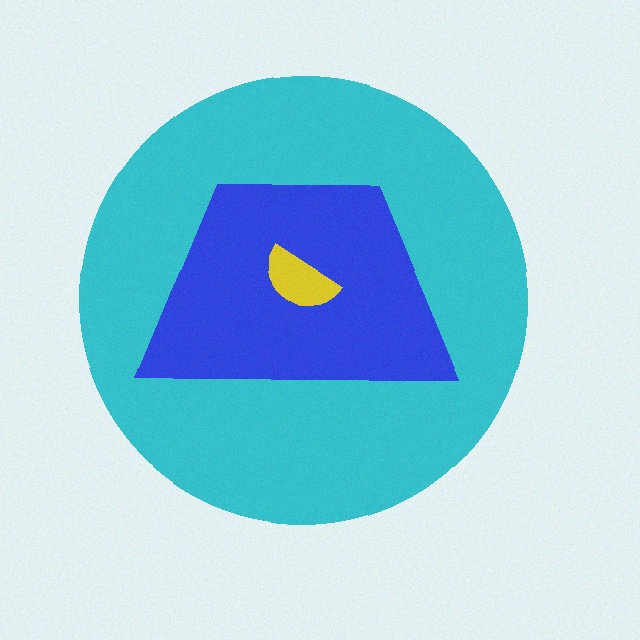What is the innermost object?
The yellow semicircle.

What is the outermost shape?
The cyan circle.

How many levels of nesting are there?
3.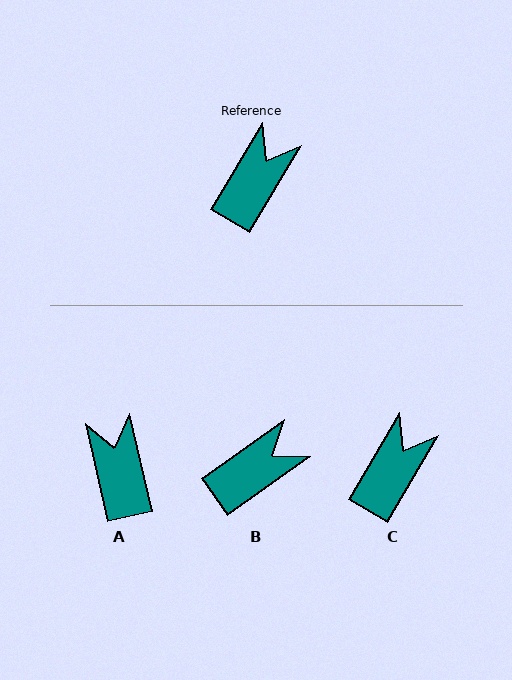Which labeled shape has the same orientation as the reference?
C.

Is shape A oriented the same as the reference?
No, it is off by about 43 degrees.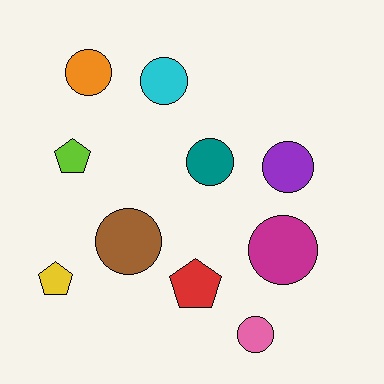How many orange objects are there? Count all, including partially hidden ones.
There is 1 orange object.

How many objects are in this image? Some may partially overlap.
There are 10 objects.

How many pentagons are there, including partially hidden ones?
There are 3 pentagons.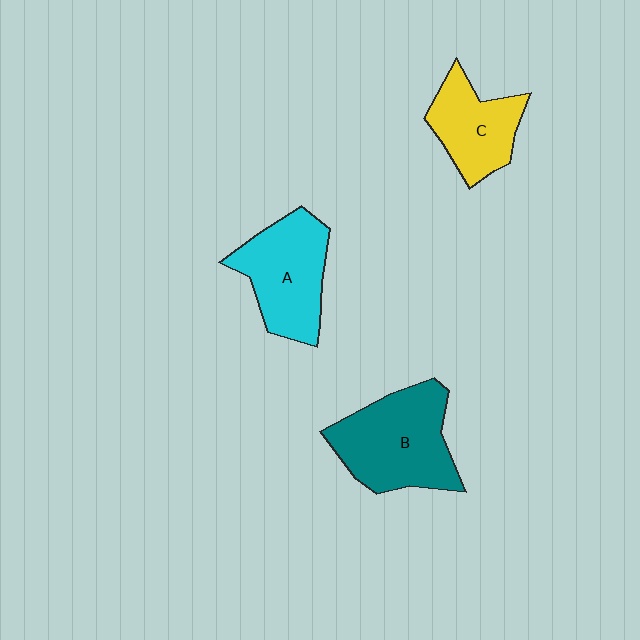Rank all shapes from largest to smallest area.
From largest to smallest: B (teal), A (cyan), C (yellow).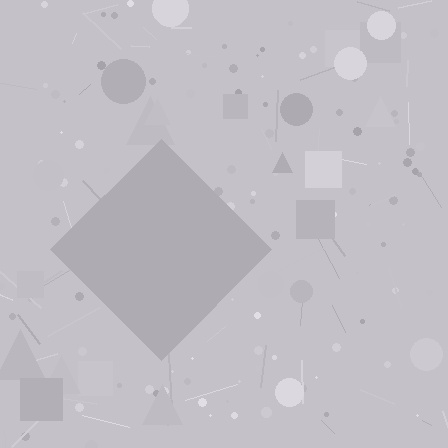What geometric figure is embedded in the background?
A diamond is embedded in the background.